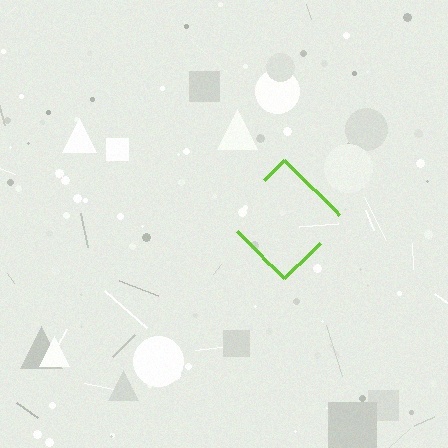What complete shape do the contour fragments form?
The contour fragments form a diamond.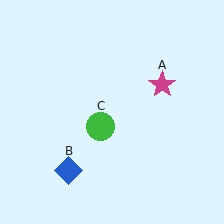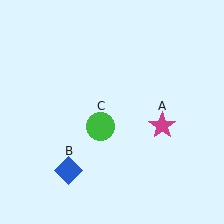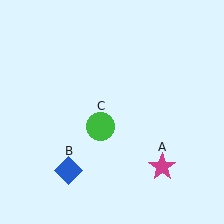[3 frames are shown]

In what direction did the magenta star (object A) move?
The magenta star (object A) moved down.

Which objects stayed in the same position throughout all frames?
Blue diamond (object B) and green circle (object C) remained stationary.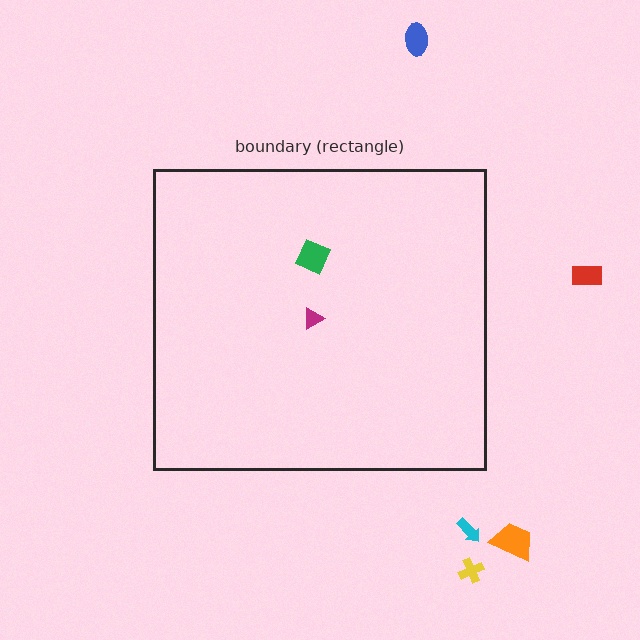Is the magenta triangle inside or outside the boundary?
Inside.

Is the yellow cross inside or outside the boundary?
Outside.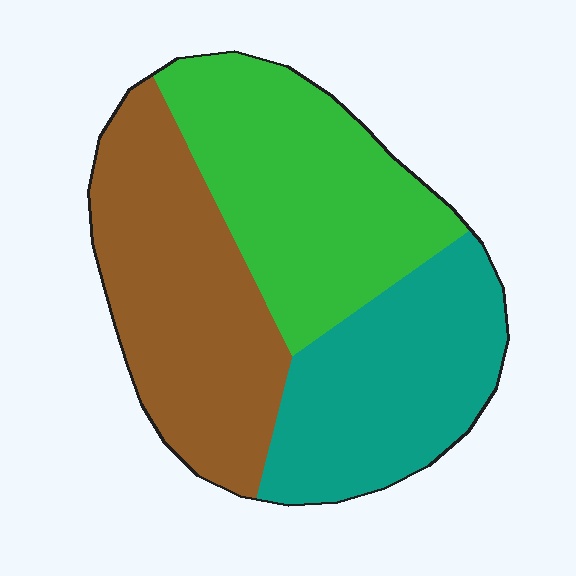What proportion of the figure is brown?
Brown covers about 35% of the figure.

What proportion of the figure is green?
Green takes up about one third (1/3) of the figure.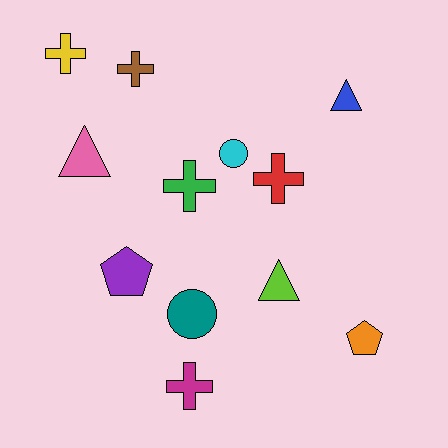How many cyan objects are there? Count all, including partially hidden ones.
There is 1 cyan object.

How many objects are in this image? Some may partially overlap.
There are 12 objects.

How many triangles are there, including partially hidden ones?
There are 3 triangles.